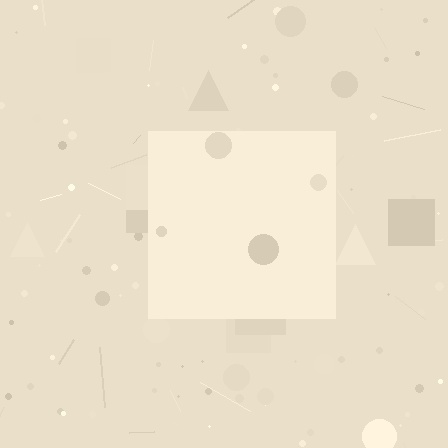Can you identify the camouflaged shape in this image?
The camouflaged shape is a square.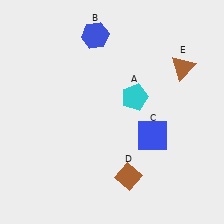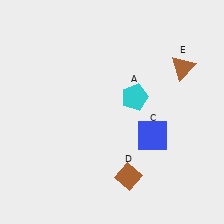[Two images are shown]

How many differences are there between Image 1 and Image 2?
There is 1 difference between the two images.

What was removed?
The blue hexagon (B) was removed in Image 2.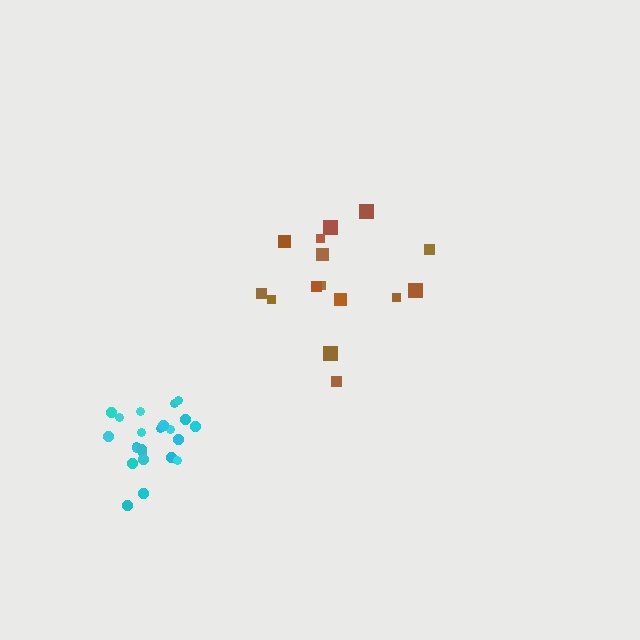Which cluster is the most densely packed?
Cyan.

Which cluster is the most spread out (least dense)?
Brown.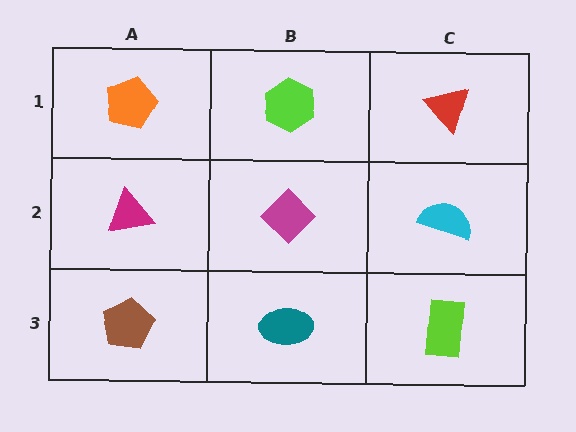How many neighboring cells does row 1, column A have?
2.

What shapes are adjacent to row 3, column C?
A cyan semicircle (row 2, column C), a teal ellipse (row 3, column B).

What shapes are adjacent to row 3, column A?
A magenta triangle (row 2, column A), a teal ellipse (row 3, column B).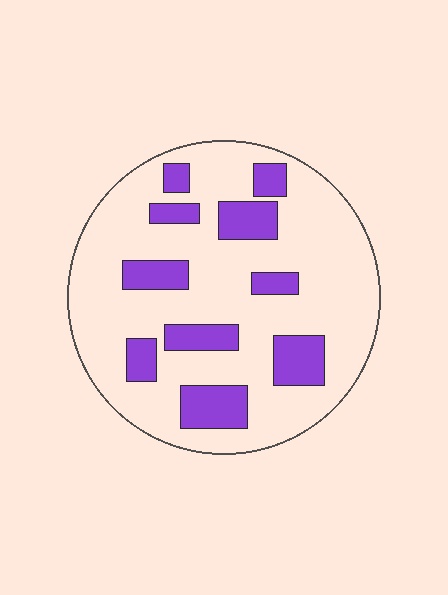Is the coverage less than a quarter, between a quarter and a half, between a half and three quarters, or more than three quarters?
Less than a quarter.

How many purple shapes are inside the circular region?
10.